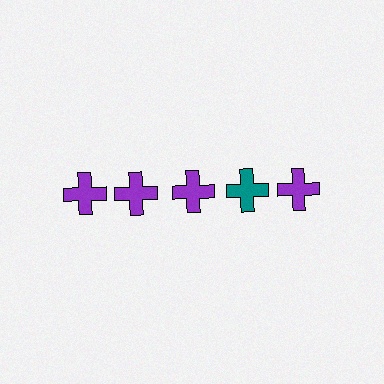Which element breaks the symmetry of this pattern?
The teal cross in the top row, second from right column breaks the symmetry. All other shapes are purple crosses.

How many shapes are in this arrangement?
There are 5 shapes arranged in a grid pattern.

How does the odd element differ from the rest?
It has a different color: teal instead of purple.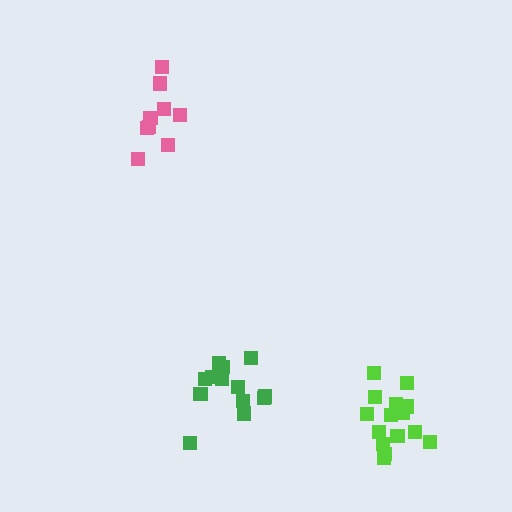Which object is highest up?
The pink cluster is topmost.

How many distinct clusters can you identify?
There are 3 distinct clusters.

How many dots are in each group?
Group 1: 9 dots, Group 2: 13 dots, Group 3: 15 dots (37 total).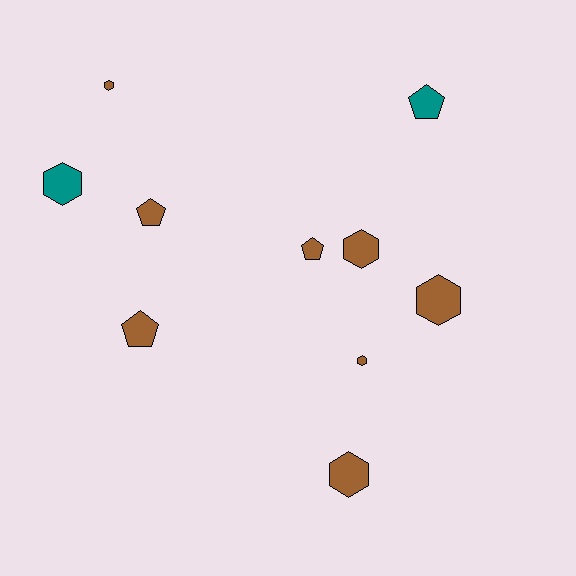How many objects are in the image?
There are 10 objects.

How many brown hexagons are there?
There are 5 brown hexagons.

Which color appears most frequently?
Brown, with 8 objects.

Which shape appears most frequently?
Hexagon, with 6 objects.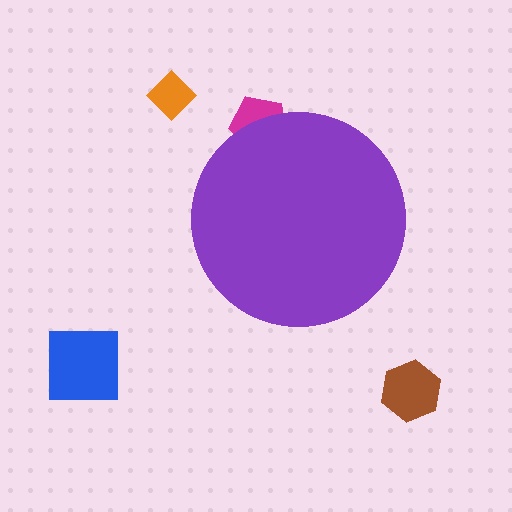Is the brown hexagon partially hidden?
No, the brown hexagon is fully visible.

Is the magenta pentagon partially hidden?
Yes, the magenta pentagon is partially hidden behind the purple circle.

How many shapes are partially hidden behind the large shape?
1 shape is partially hidden.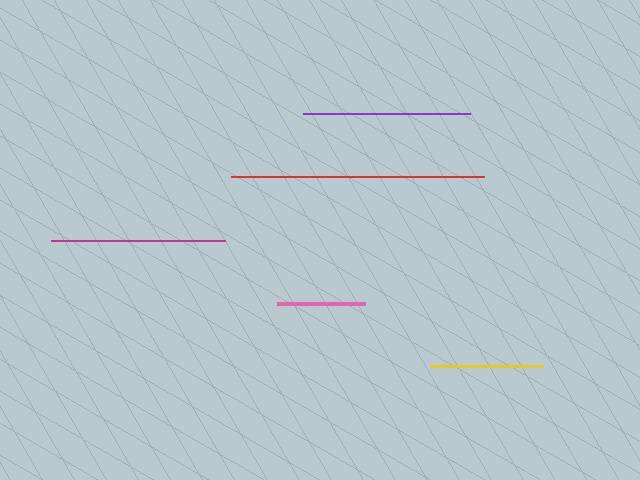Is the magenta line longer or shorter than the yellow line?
The magenta line is longer than the yellow line.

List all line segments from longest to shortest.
From longest to shortest: red, magenta, purple, yellow, pink.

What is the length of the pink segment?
The pink segment is approximately 88 pixels long.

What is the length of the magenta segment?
The magenta segment is approximately 174 pixels long.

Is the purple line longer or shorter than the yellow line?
The purple line is longer than the yellow line.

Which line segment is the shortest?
The pink line is the shortest at approximately 88 pixels.